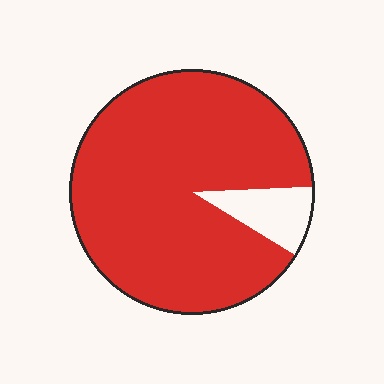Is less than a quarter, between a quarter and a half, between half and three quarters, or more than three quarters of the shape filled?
More than three quarters.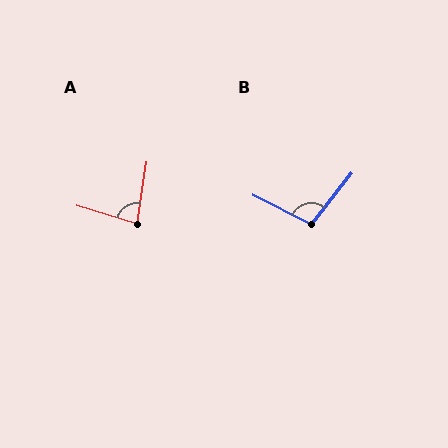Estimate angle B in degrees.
Approximately 101 degrees.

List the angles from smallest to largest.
A (81°), B (101°).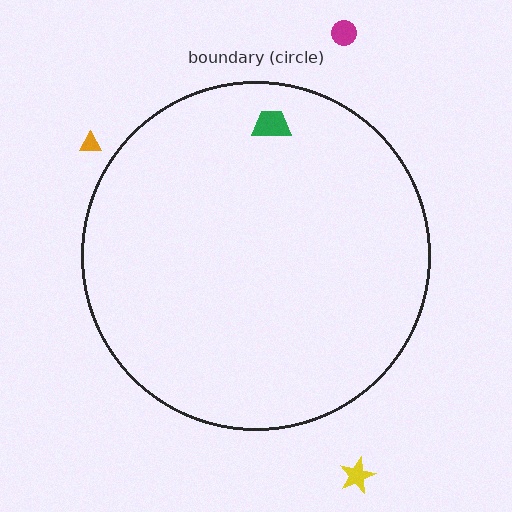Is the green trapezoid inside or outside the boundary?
Inside.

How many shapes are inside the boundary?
1 inside, 3 outside.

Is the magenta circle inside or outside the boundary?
Outside.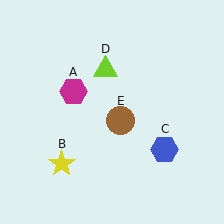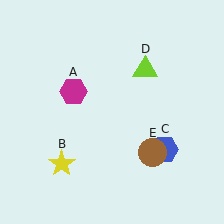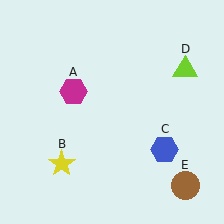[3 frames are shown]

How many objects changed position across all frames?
2 objects changed position: lime triangle (object D), brown circle (object E).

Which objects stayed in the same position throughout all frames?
Magenta hexagon (object A) and yellow star (object B) and blue hexagon (object C) remained stationary.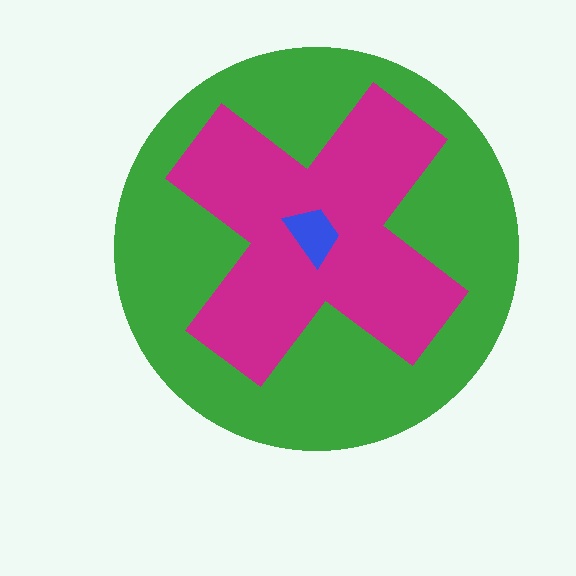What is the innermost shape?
The blue trapezoid.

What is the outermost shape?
The green circle.